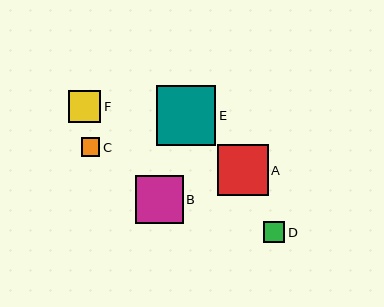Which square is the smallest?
Square C is the smallest with a size of approximately 19 pixels.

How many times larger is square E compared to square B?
Square E is approximately 1.2 times the size of square B.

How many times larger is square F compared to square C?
Square F is approximately 1.7 times the size of square C.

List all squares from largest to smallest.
From largest to smallest: E, A, B, F, D, C.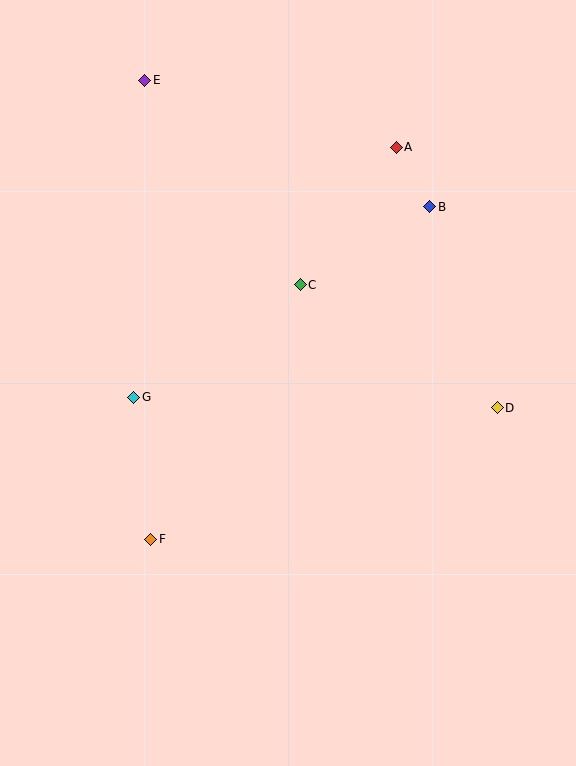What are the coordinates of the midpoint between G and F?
The midpoint between G and F is at (142, 468).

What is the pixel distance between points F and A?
The distance between F and A is 463 pixels.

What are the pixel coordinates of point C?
Point C is at (300, 285).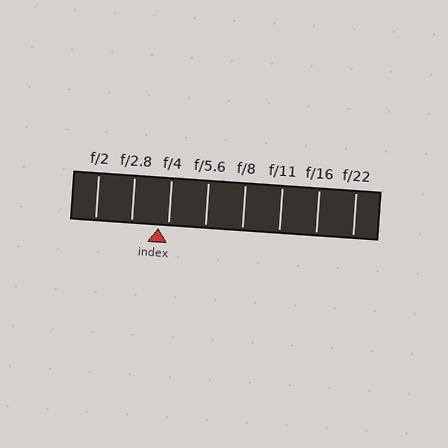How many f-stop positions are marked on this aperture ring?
There are 8 f-stop positions marked.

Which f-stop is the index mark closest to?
The index mark is closest to f/4.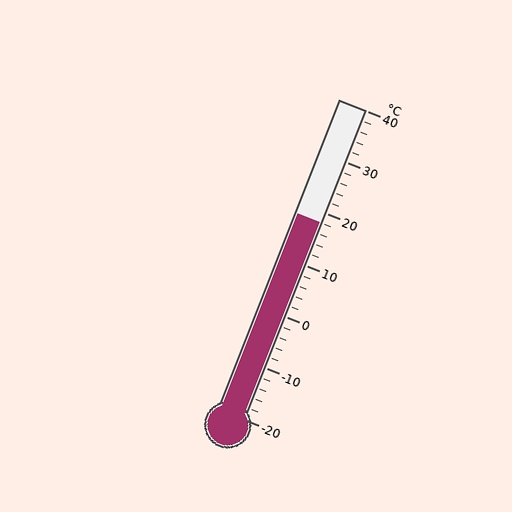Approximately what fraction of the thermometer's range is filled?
The thermometer is filled to approximately 65% of its range.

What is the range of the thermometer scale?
The thermometer scale ranges from -20°C to 40°C.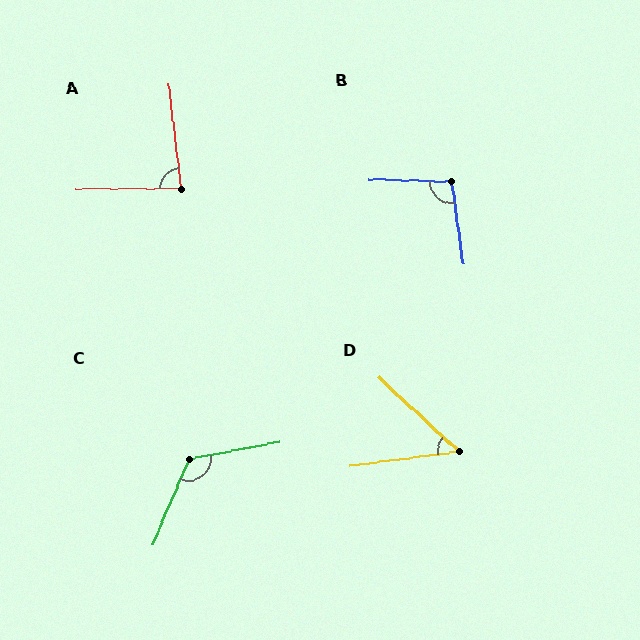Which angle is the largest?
C, at approximately 123 degrees.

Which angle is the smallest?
D, at approximately 50 degrees.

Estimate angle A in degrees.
Approximately 83 degrees.